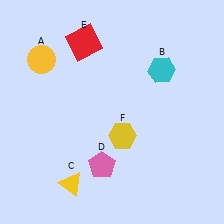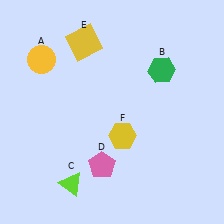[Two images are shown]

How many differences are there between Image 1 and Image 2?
There are 3 differences between the two images.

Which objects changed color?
B changed from cyan to green. C changed from yellow to lime. E changed from red to yellow.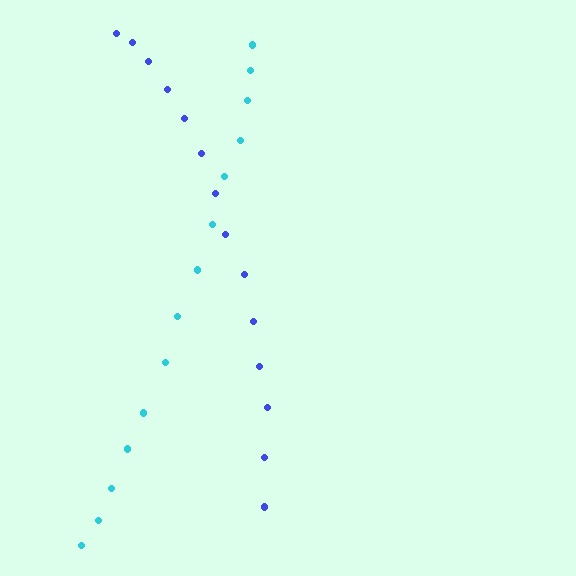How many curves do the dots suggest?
There are 2 distinct paths.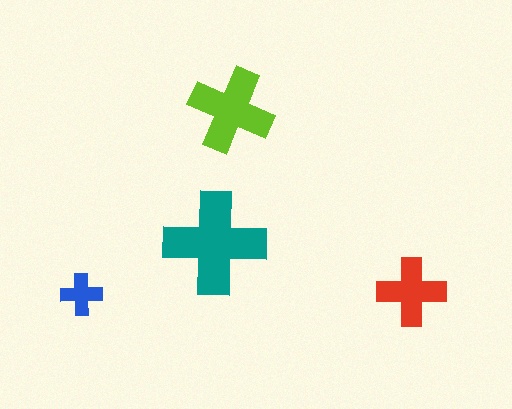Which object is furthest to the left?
The blue cross is leftmost.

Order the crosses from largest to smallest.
the teal one, the lime one, the red one, the blue one.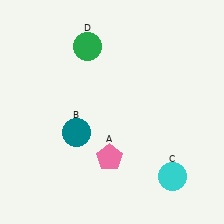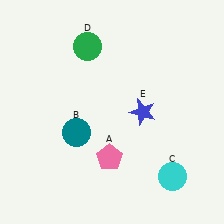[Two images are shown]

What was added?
A blue star (E) was added in Image 2.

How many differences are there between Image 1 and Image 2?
There is 1 difference between the two images.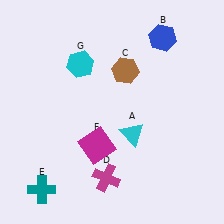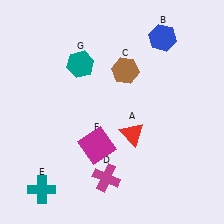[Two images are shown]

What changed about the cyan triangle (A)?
In Image 1, A is cyan. In Image 2, it changed to red.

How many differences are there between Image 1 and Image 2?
There are 2 differences between the two images.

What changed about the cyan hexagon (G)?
In Image 1, G is cyan. In Image 2, it changed to teal.